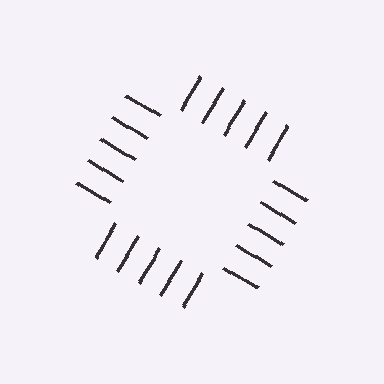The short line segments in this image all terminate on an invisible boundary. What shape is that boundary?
An illusory square — the line segments terminate on its edges but no continuous stroke is drawn.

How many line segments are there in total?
20 — 5 along each of the 4 edges.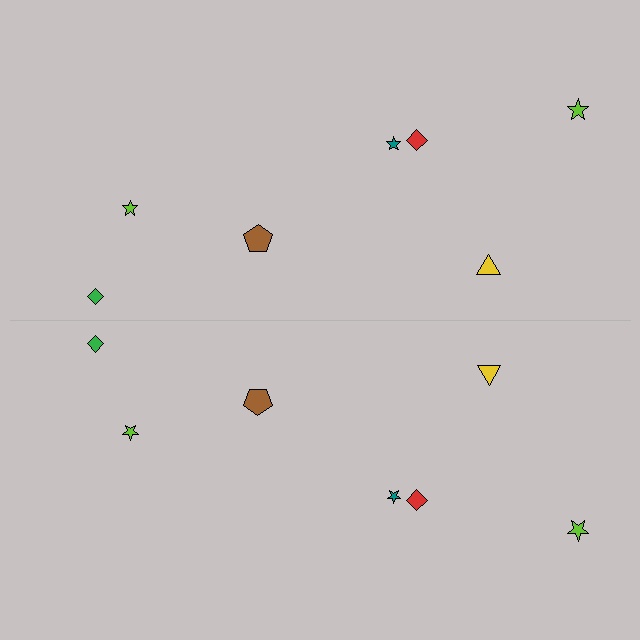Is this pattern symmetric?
Yes, this pattern has bilateral (reflection) symmetry.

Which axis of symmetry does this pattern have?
The pattern has a horizontal axis of symmetry running through the center of the image.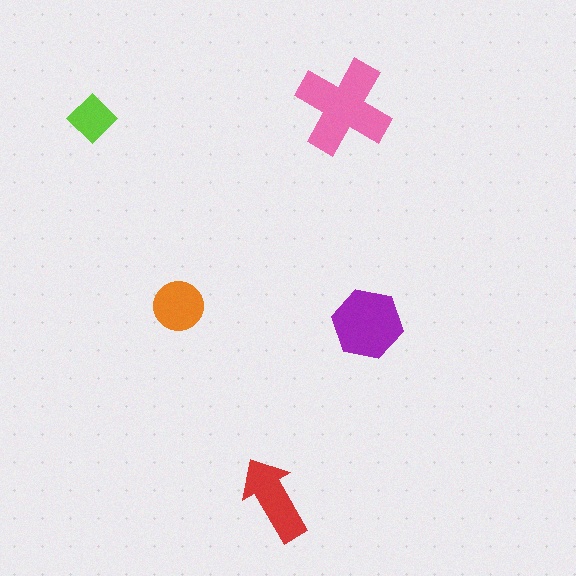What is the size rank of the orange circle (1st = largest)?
4th.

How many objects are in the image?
There are 5 objects in the image.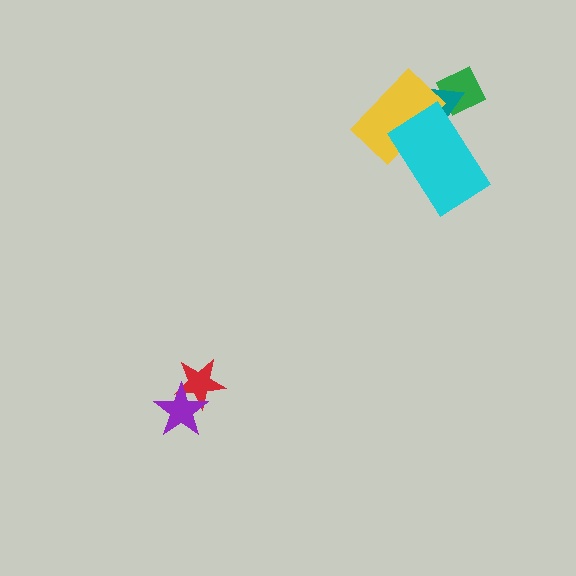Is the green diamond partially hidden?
Yes, it is partially covered by another shape.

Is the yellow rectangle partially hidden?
Yes, it is partially covered by another shape.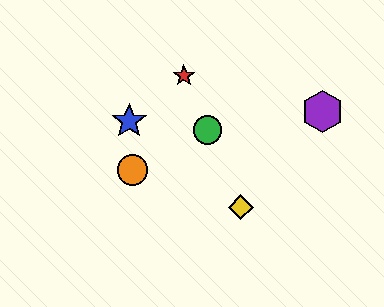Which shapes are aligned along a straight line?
The red star, the green circle, the yellow diamond are aligned along a straight line.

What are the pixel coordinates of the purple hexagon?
The purple hexagon is at (323, 112).